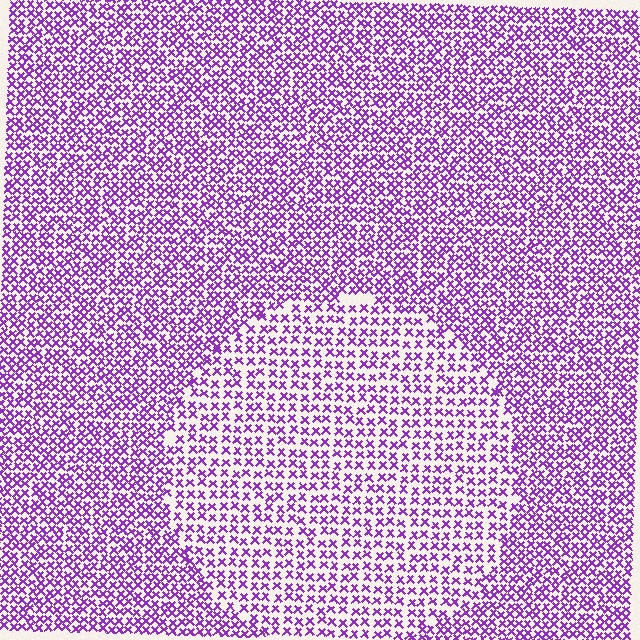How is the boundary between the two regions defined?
The boundary is defined by a change in element density (approximately 1.6x ratio). All elements are the same color, size, and shape.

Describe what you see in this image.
The image contains small purple elements arranged at two different densities. A circle-shaped region is visible where the elements are less densely packed than the surrounding area.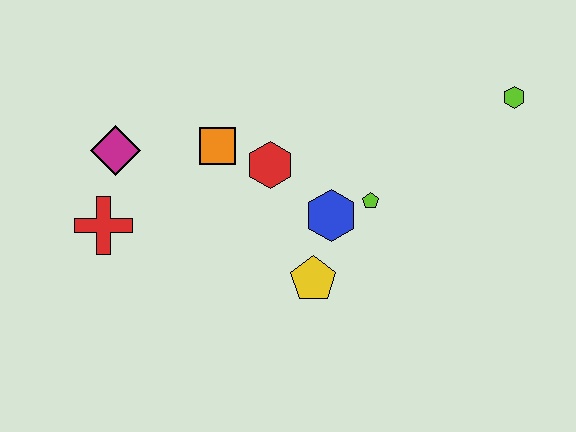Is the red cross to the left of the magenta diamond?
Yes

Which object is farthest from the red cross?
The lime hexagon is farthest from the red cross.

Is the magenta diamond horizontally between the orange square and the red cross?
Yes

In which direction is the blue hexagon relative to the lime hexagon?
The blue hexagon is to the left of the lime hexagon.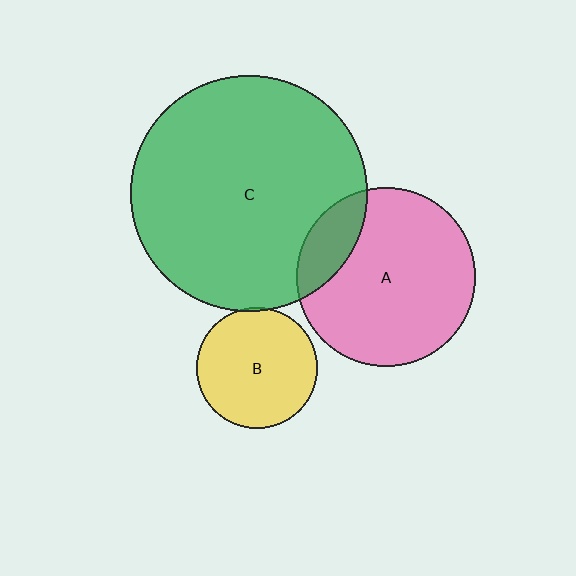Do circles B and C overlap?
Yes.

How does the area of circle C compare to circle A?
Approximately 1.8 times.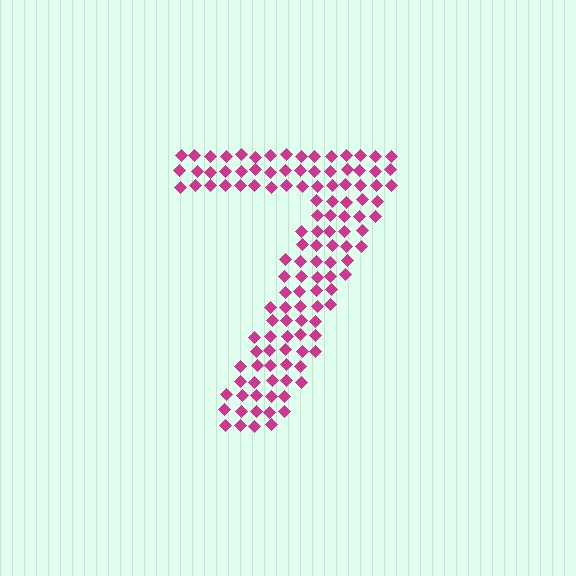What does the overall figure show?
The overall figure shows the digit 7.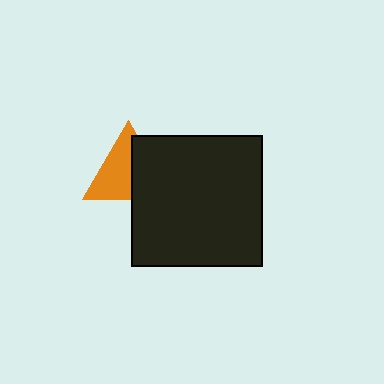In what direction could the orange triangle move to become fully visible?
The orange triangle could move left. That would shift it out from behind the black rectangle entirely.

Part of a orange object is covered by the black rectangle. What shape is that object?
It is a triangle.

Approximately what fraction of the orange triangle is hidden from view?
Roughly 42% of the orange triangle is hidden behind the black rectangle.